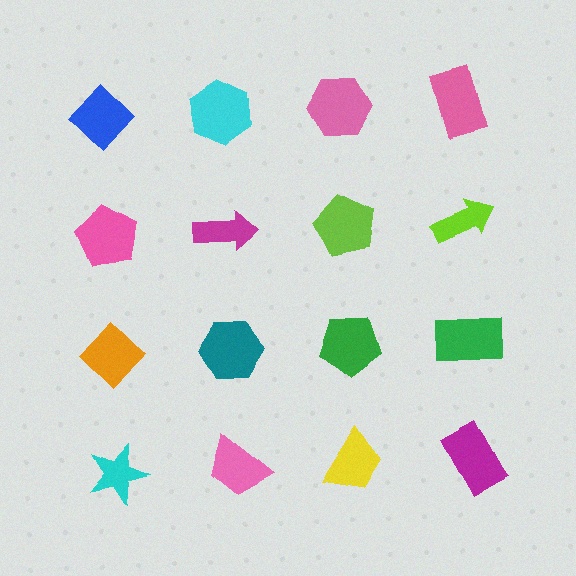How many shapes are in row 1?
4 shapes.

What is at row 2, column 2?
A magenta arrow.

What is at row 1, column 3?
A pink hexagon.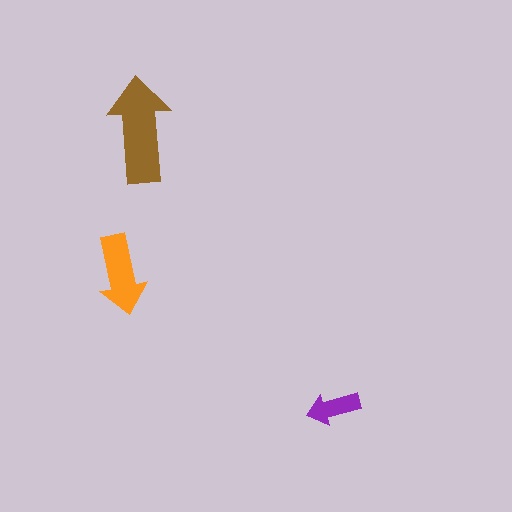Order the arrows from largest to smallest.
the brown one, the orange one, the purple one.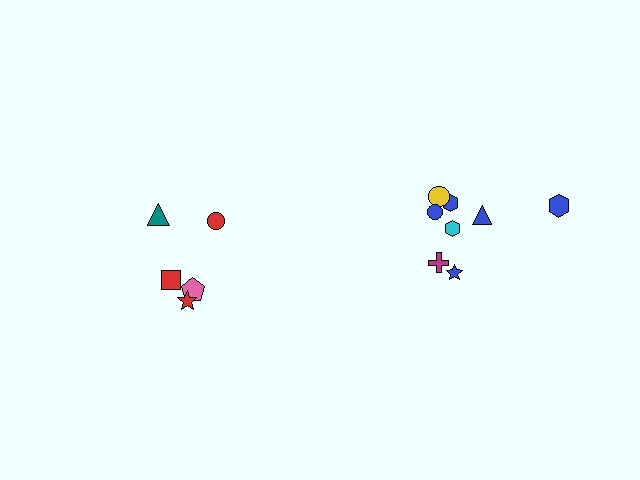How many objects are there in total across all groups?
There are 13 objects.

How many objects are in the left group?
There are 5 objects.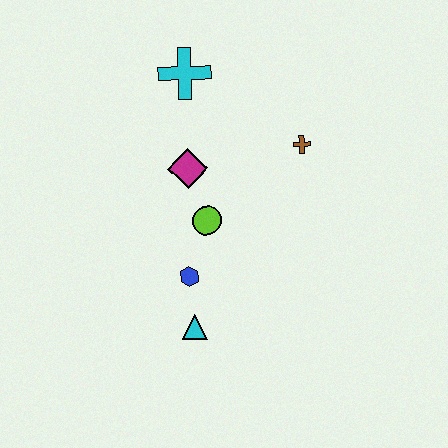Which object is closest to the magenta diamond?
The lime circle is closest to the magenta diamond.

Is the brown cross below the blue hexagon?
No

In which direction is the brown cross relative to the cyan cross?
The brown cross is to the right of the cyan cross.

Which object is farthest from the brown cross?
The cyan triangle is farthest from the brown cross.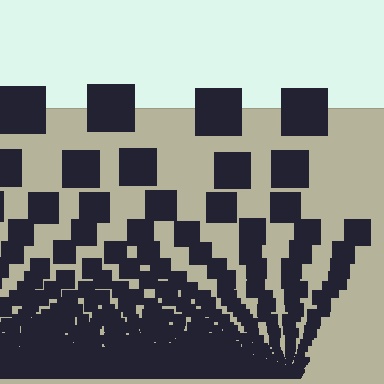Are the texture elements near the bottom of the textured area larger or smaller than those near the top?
Smaller. The gradient is inverted — elements near the bottom are smaller and denser.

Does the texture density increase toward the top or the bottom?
Density increases toward the bottom.